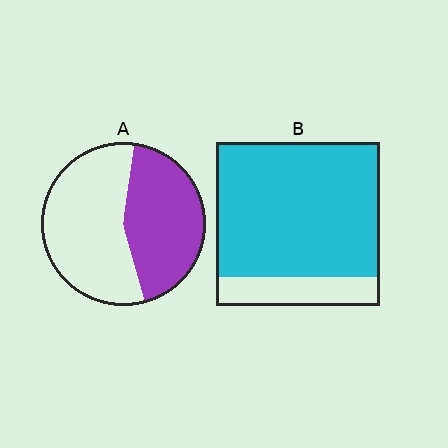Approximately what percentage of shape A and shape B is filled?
A is approximately 45% and B is approximately 80%.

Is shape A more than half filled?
No.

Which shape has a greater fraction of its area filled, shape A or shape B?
Shape B.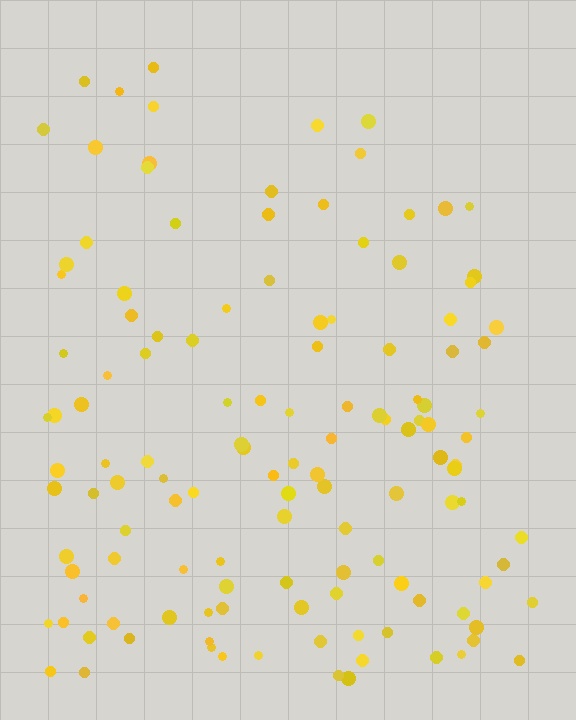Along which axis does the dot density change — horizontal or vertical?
Vertical.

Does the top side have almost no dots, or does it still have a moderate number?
Still a moderate number, just noticeably fewer than the bottom.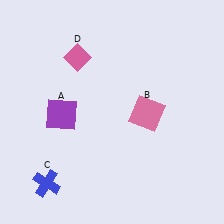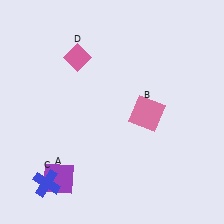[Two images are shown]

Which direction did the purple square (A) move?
The purple square (A) moved down.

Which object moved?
The purple square (A) moved down.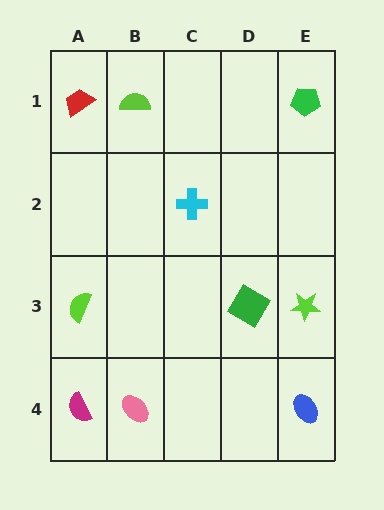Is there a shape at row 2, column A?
No, that cell is empty.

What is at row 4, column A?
A magenta semicircle.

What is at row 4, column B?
A pink ellipse.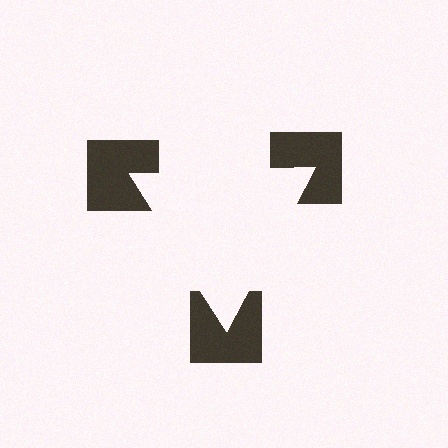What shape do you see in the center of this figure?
An illusory triangle — its edges are inferred from the aligned wedge cuts in the notched squares, not physically drawn.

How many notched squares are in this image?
There are 3 — one at each vertex of the illusory triangle.